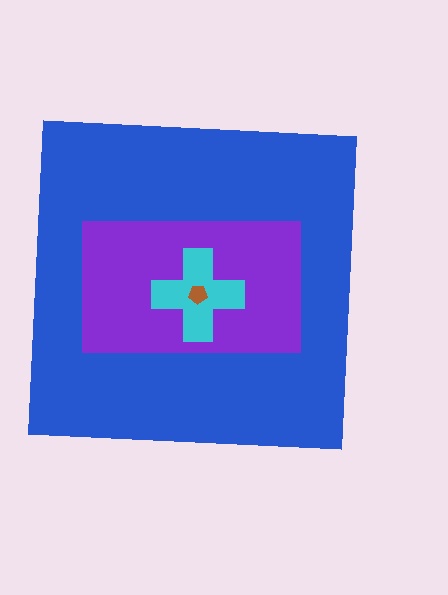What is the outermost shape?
The blue square.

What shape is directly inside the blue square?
The purple rectangle.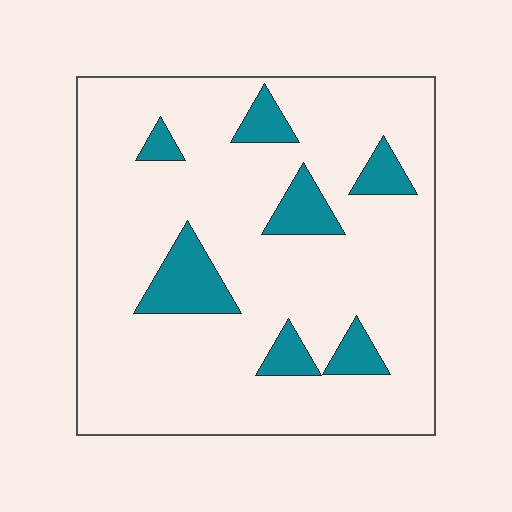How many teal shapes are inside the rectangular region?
7.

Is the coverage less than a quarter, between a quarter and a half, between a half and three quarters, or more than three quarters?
Less than a quarter.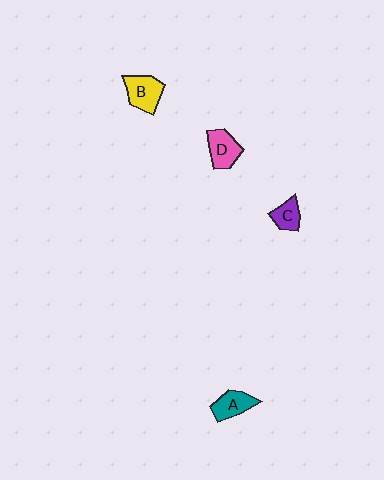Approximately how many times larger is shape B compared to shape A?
Approximately 1.2 times.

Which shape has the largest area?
Shape B (yellow).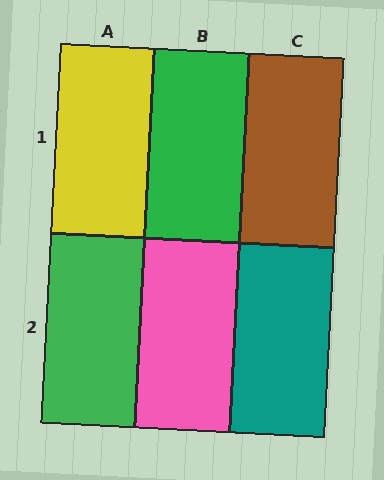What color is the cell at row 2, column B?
Pink.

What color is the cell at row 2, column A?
Green.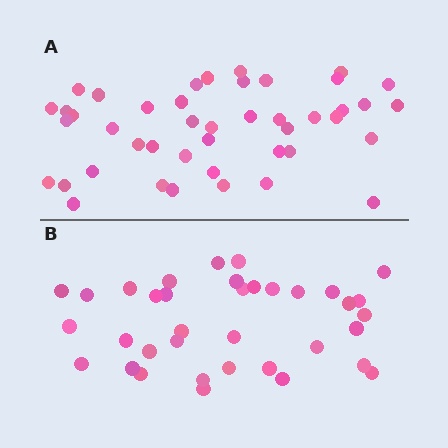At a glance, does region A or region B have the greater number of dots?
Region A (the top region) has more dots.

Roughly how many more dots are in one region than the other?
Region A has roughly 8 or so more dots than region B.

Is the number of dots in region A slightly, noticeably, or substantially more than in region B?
Region A has only slightly more — the two regions are fairly close. The ratio is roughly 1.2 to 1.